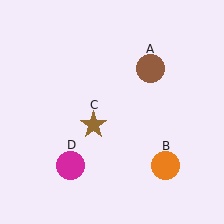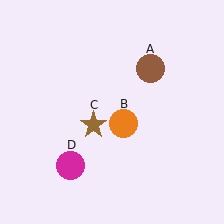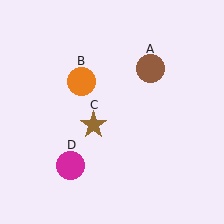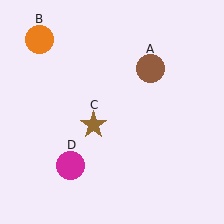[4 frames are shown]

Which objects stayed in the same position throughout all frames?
Brown circle (object A) and brown star (object C) and magenta circle (object D) remained stationary.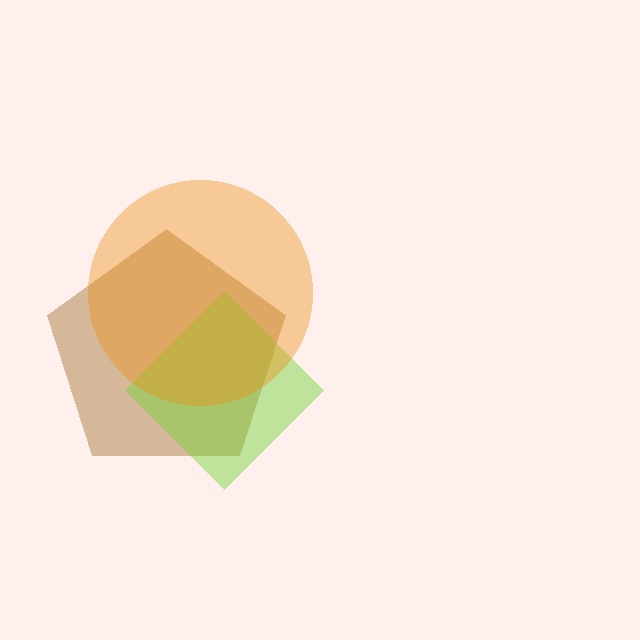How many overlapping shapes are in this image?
There are 3 overlapping shapes in the image.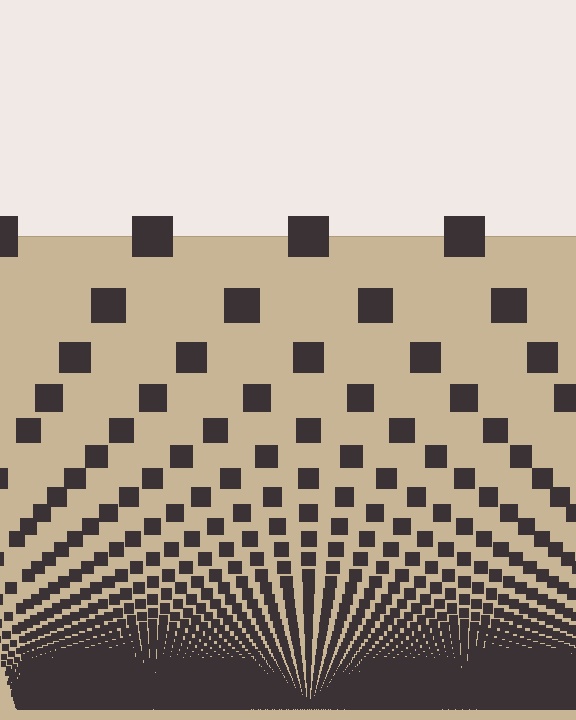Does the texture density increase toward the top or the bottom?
Density increases toward the bottom.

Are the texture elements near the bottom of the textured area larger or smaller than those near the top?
Smaller. The gradient is inverted — elements near the bottom are smaller and denser.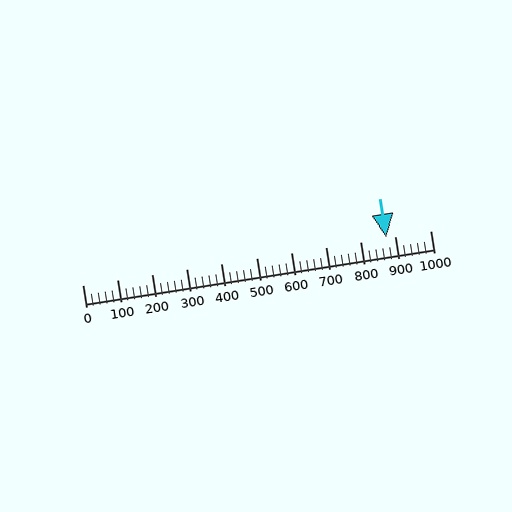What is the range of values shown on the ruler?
The ruler shows values from 0 to 1000.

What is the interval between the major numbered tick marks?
The major tick marks are spaced 100 units apart.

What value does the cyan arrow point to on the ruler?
The cyan arrow points to approximately 873.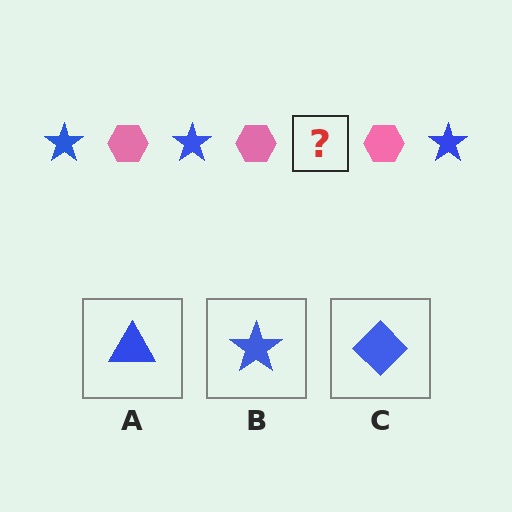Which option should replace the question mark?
Option B.